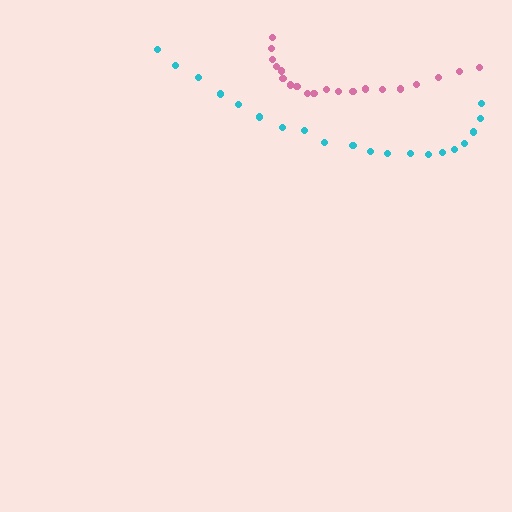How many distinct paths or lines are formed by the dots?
There are 2 distinct paths.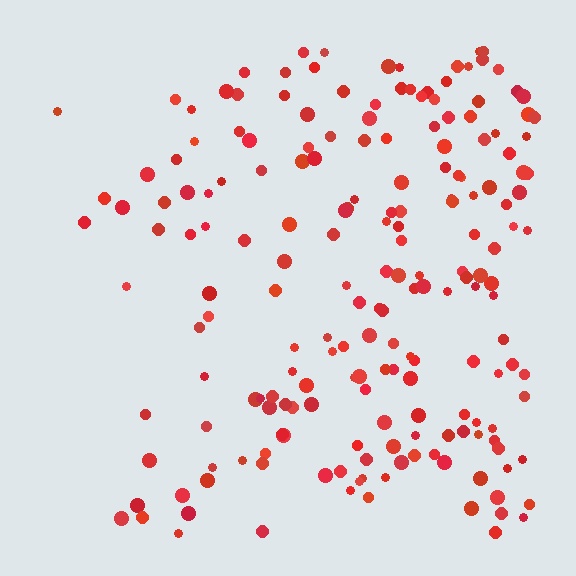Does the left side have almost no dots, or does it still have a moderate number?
Still a moderate number, just noticeably fewer than the right.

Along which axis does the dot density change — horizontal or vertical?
Horizontal.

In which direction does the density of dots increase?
From left to right, with the right side densest.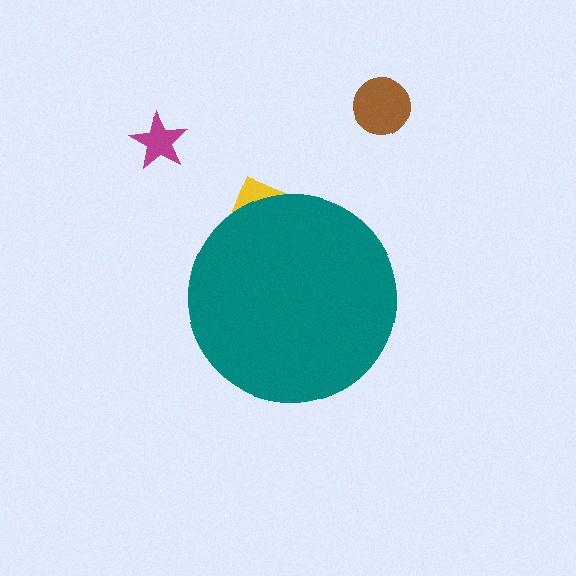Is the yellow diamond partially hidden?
Yes, the yellow diamond is partially hidden behind the teal circle.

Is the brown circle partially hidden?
No, the brown circle is fully visible.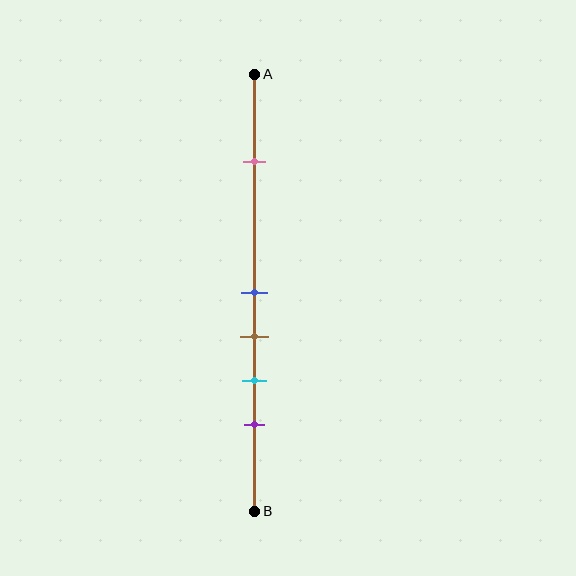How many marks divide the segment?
There are 5 marks dividing the segment.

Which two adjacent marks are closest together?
The blue and brown marks are the closest adjacent pair.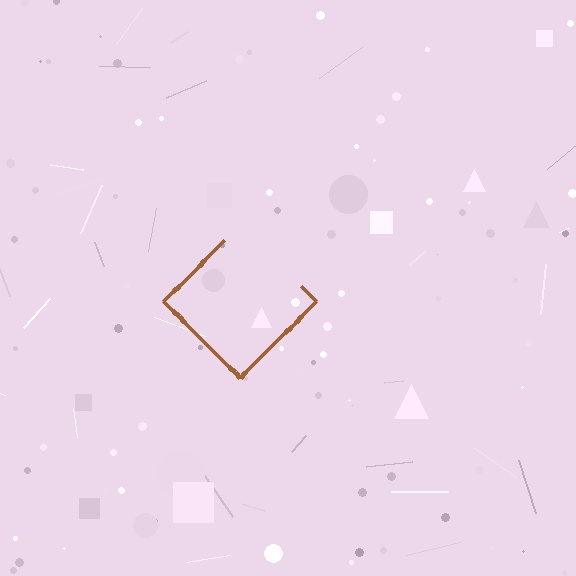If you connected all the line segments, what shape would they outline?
They would outline a diamond.